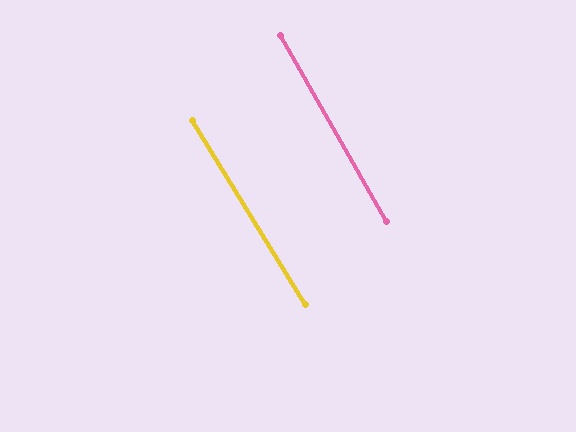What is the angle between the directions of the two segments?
Approximately 2 degrees.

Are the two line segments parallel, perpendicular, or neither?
Parallel — their directions differ by only 1.9°.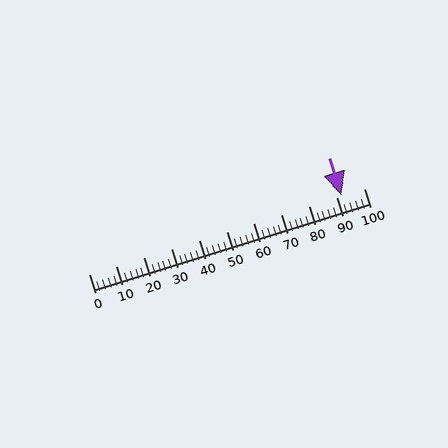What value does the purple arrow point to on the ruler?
The purple arrow points to approximately 92.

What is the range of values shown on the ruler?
The ruler shows values from 0 to 100.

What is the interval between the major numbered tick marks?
The major tick marks are spaced 10 units apart.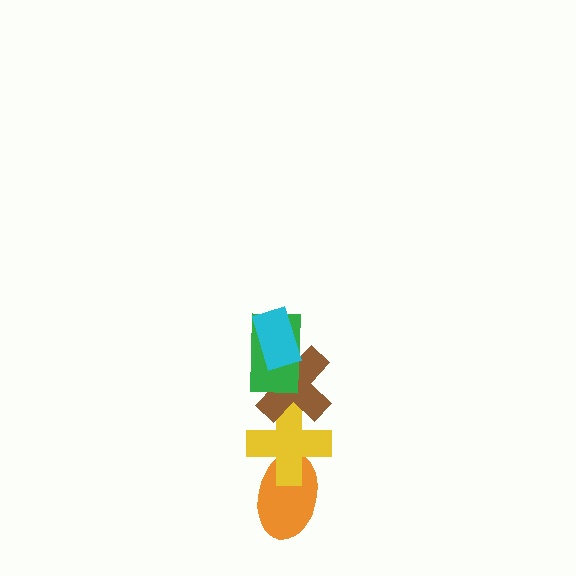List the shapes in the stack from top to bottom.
From top to bottom: the cyan rectangle, the green rectangle, the brown cross, the yellow cross, the orange ellipse.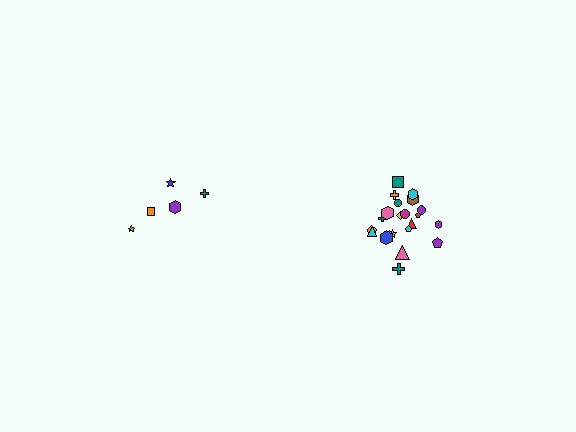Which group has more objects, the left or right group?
The right group.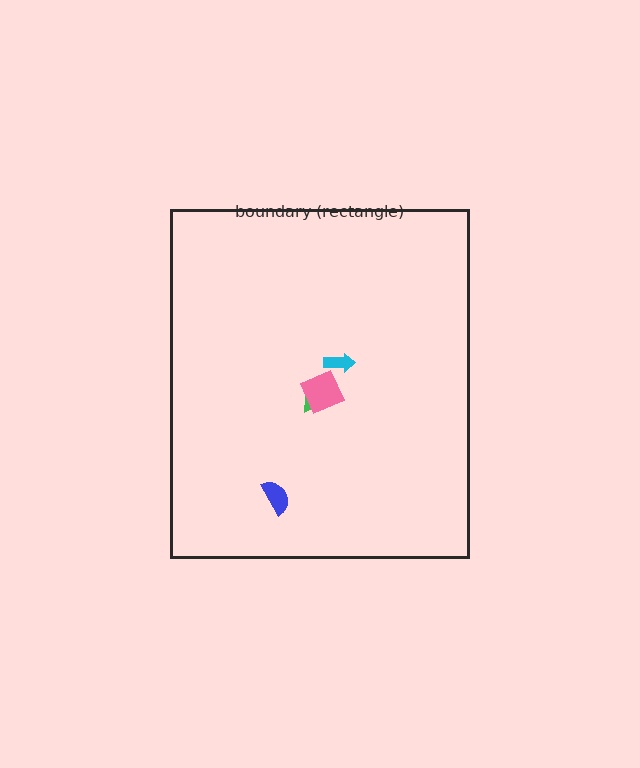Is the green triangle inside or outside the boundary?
Inside.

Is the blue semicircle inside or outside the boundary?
Inside.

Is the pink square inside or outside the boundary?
Inside.